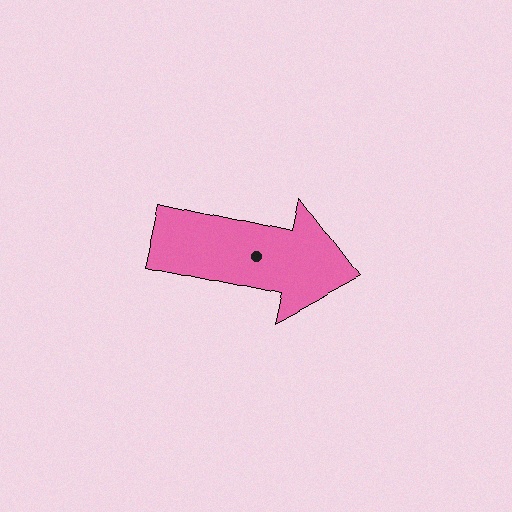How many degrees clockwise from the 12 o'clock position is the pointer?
Approximately 102 degrees.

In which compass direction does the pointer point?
East.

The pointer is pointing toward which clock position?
Roughly 3 o'clock.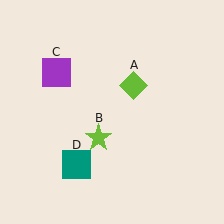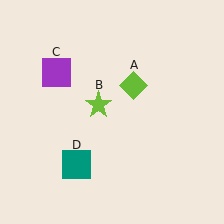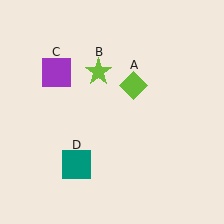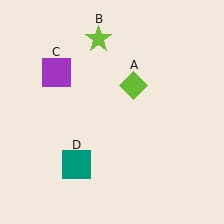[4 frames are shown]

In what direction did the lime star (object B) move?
The lime star (object B) moved up.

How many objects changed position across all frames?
1 object changed position: lime star (object B).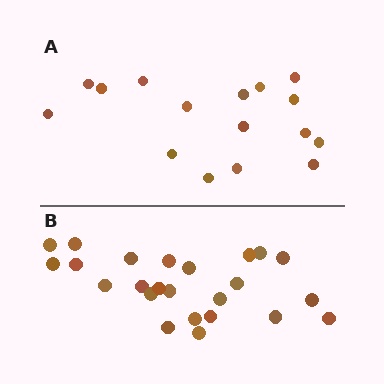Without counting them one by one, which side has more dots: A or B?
Region B (the bottom region) has more dots.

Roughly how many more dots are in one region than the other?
Region B has roughly 8 or so more dots than region A.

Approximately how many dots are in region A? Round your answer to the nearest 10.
About 20 dots. (The exact count is 16, which rounds to 20.)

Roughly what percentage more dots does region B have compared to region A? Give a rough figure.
About 50% more.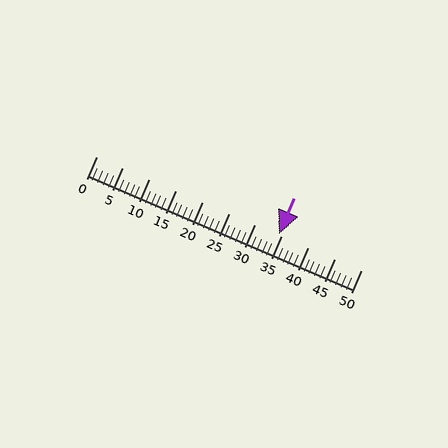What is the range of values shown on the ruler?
The ruler shows values from 0 to 50.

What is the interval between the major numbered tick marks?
The major tick marks are spaced 5 units apart.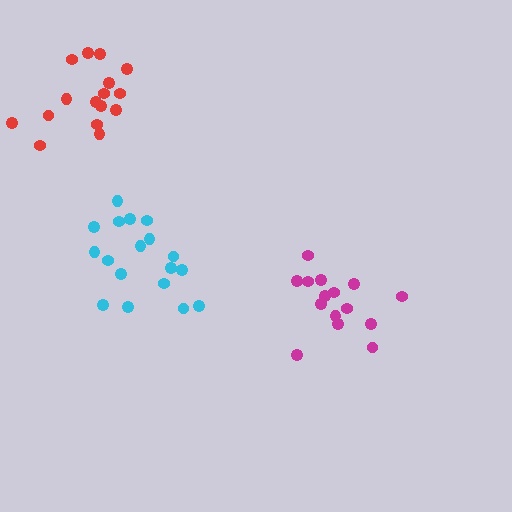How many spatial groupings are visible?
There are 3 spatial groupings.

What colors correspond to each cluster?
The clusters are colored: magenta, cyan, red.